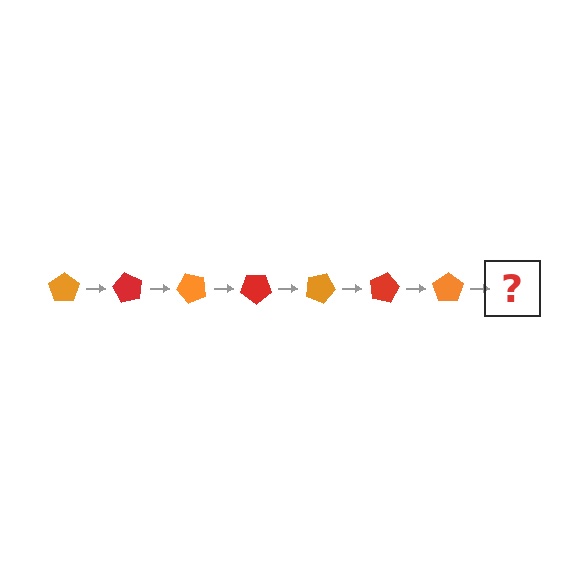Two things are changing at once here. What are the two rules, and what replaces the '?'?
The two rules are that it rotates 60 degrees each step and the color cycles through orange and red. The '?' should be a red pentagon, rotated 420 degrees from the start.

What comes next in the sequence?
The next element should be a red pentagon, rotated 420 degrees from the start.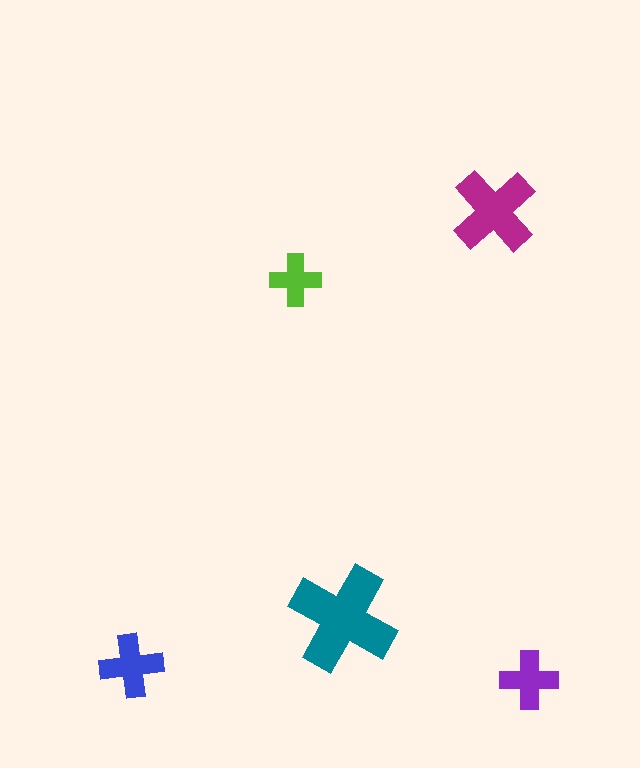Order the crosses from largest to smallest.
the teal one, the magenta one, the blue one, the purple one, the lime one.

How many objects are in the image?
There are 5 objects in the image.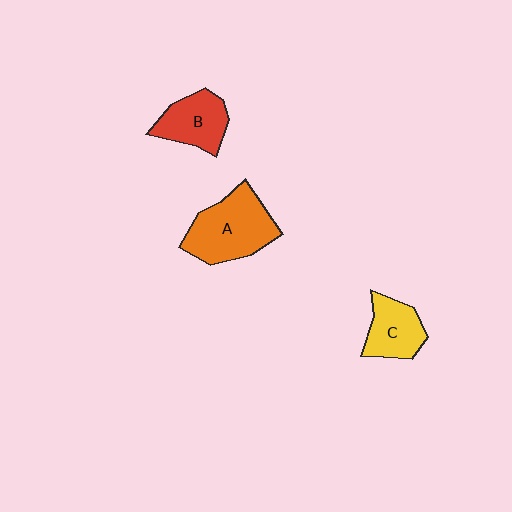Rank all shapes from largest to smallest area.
From largest to smallest: A (orange), B (red), C (yellow).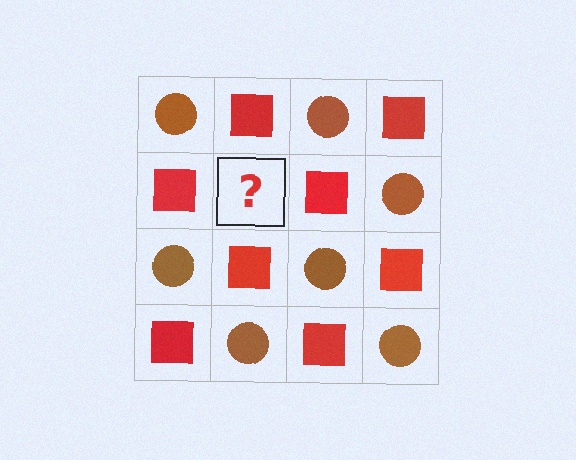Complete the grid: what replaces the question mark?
The question mark should be replaced with a brown circle.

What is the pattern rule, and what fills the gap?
The rule is that it alternates brown circle and red square in a checkerboard pattern. The gap should be filled with a brown circle.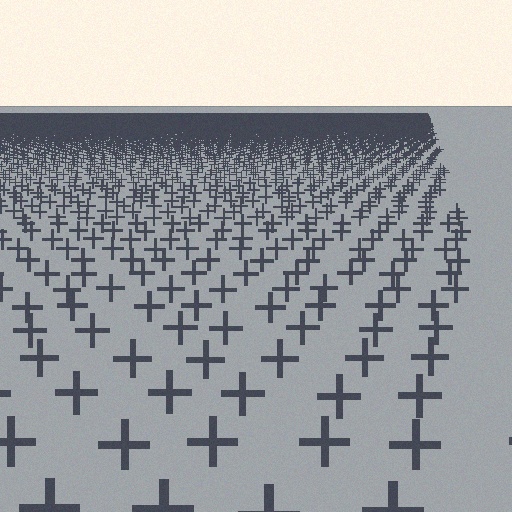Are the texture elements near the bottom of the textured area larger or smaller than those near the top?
Larger. Near the bottom, elements are closer to the viewer and appear at a bigger on-screen size.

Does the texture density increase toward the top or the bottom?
Density increases toward the top.